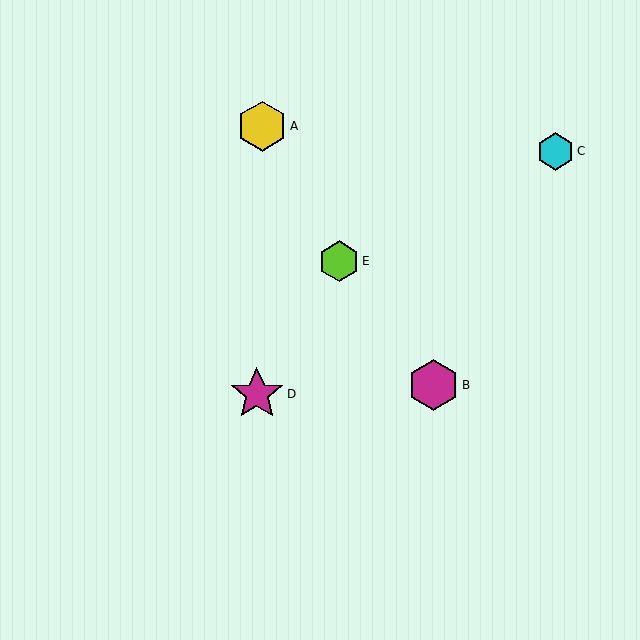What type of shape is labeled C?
Shape C is a cyan hexagon.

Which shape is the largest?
The magenta star (labeled D) is the largest.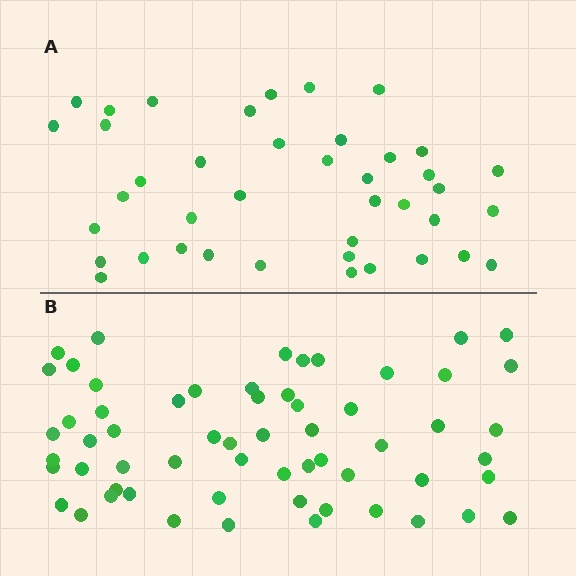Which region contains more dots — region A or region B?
Region B (the bottom region) has more dots.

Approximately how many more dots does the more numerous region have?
Region B has approximately 20 more dots than region A.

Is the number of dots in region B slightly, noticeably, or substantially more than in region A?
Region B has substantially more. The ratio is roughly 1.5 to 1.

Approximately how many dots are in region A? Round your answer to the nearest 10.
About 40 dots. (The exact count is 41, which rounds to 40.)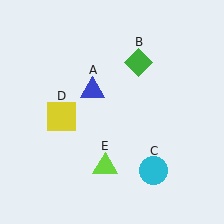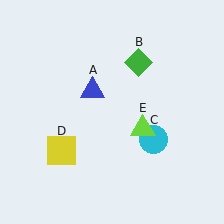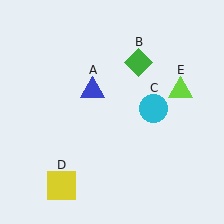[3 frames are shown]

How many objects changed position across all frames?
3 objects changed position: cyan circle (object C), yellow square (object D), lime triangle (object E).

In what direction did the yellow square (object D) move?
The yellow square (object D) moved down.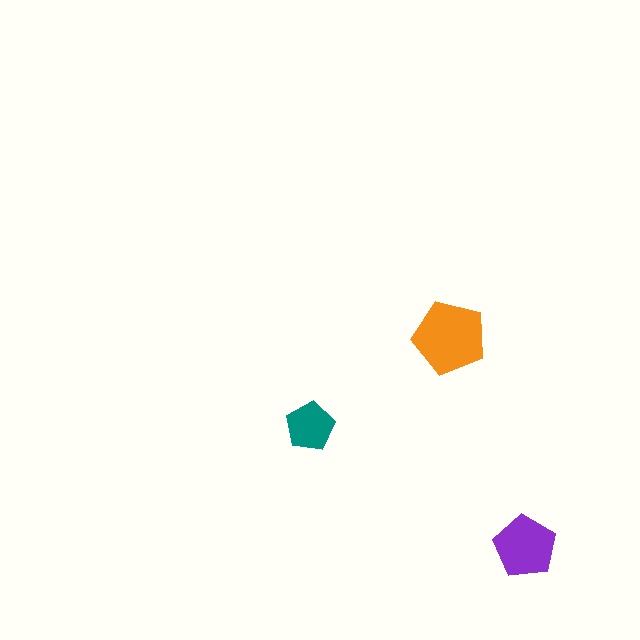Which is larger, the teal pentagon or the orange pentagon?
The orange one.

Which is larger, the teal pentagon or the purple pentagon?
The purple one.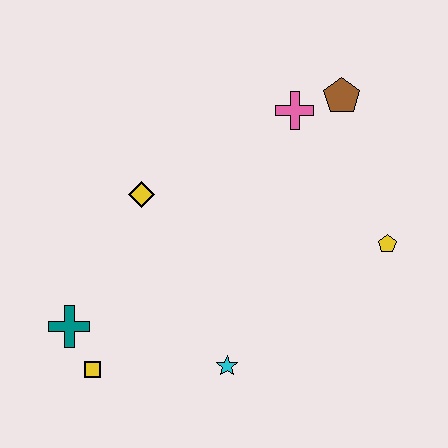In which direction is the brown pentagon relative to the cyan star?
The brown pentagon is above the cyan star.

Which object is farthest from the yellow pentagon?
The teal cross is farthest from the yellow pentagon.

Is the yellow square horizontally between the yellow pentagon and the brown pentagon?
No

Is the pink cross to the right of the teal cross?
Yes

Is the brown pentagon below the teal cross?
No